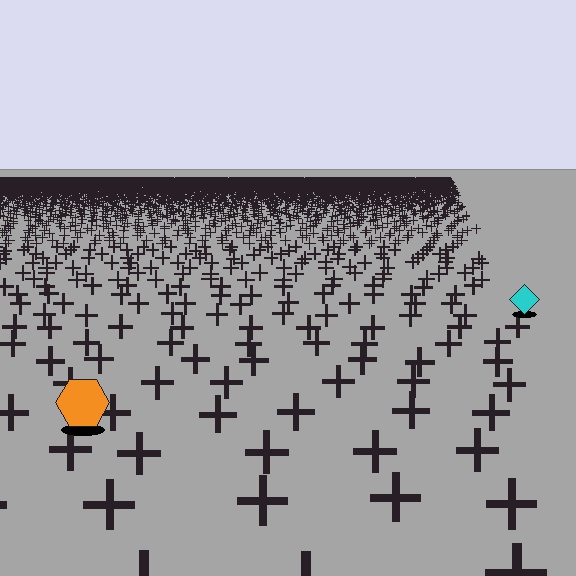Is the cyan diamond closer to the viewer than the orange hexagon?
No. The orange hexagon is closer — you can tell from the texture gradient: the ground texture is coarser near it.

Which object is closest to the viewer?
The orange hexagon is closest. The texture marks near it are larger and more spread out.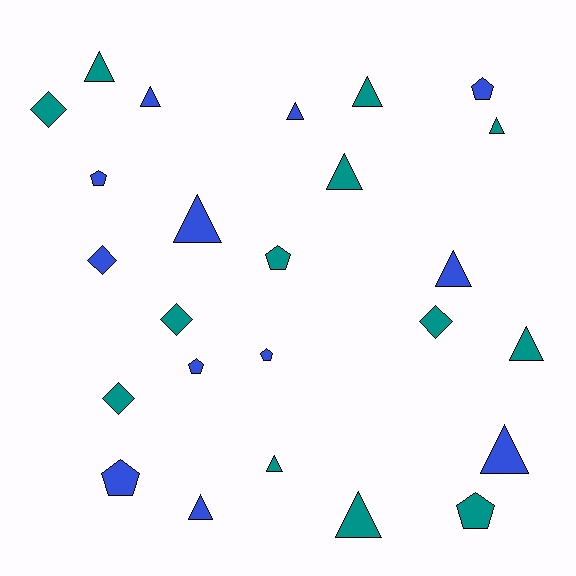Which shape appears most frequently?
Triangle, with 13 objects.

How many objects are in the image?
There are 25 objects.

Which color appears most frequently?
Teal, with 13 objects.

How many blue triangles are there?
There are 6 blue triangles.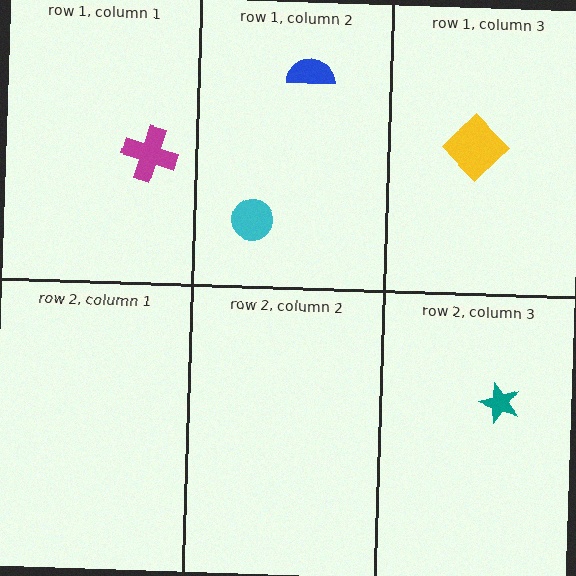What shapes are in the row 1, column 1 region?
The magenta cross.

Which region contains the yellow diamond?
The row 1, column 3 region.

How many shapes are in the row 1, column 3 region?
1.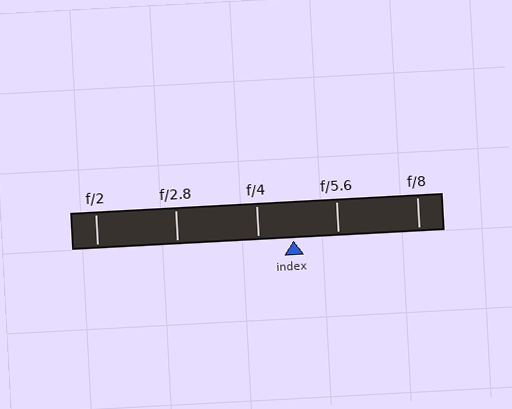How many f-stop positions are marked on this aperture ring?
There are 5 f-stop positions marked.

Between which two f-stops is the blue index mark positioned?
The index mark is between f/4 and f/5.6.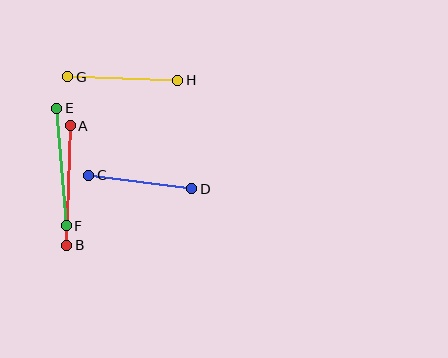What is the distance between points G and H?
The distance is approximately 110 pixels.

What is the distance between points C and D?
The distance is approximately 104 pixels.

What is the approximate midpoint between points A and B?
The midpoint is at approximately (68, 185) pixels.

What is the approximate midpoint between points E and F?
The midpoint is at approximately (61, 167) pixels.